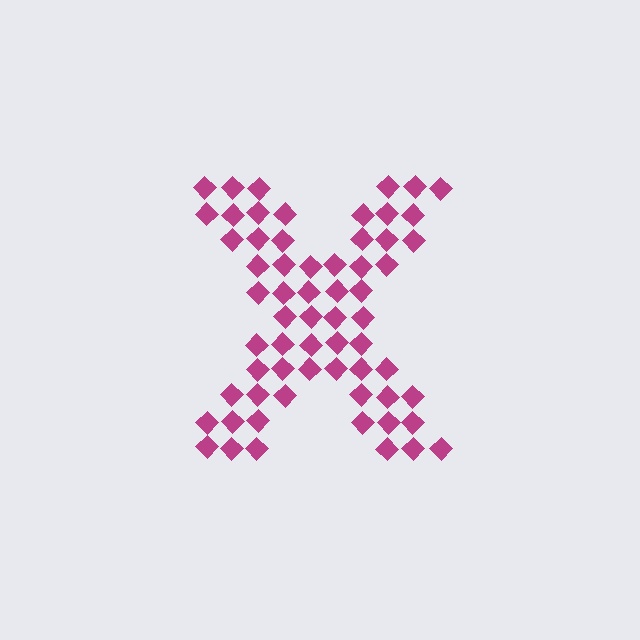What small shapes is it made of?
It is made of small diamonds.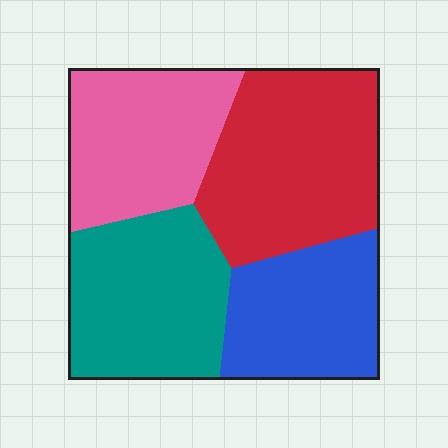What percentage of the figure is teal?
Teal takes up between a quarter and a half of the figure.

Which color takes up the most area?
Red, at roughly 30%.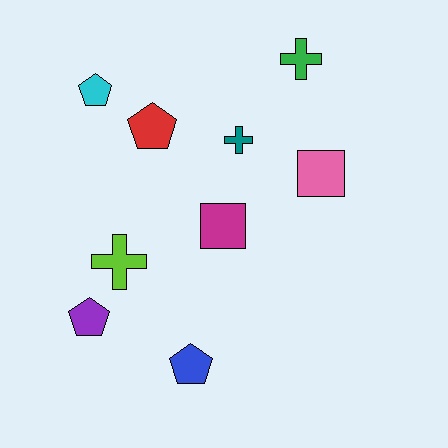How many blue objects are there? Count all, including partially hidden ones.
There is 1 blue object.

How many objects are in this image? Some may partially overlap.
There are 9 objects.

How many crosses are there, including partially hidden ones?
There are 3 crosses.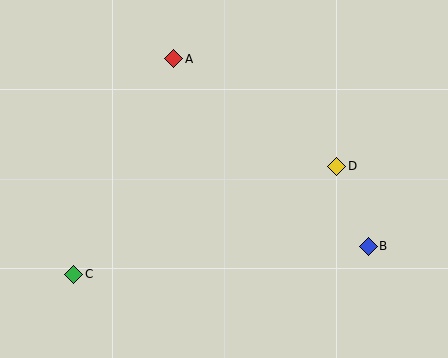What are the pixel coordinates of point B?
Point B is at (368, 246).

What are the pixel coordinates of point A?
Point A is at (174, 59).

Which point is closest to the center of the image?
Point D at (337, 166) is closest to the center.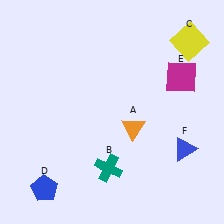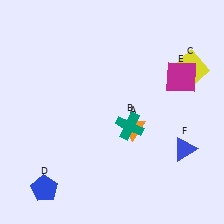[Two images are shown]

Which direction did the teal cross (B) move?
The teal cross (B) moved up.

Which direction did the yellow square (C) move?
The yellow square (C) moved down.